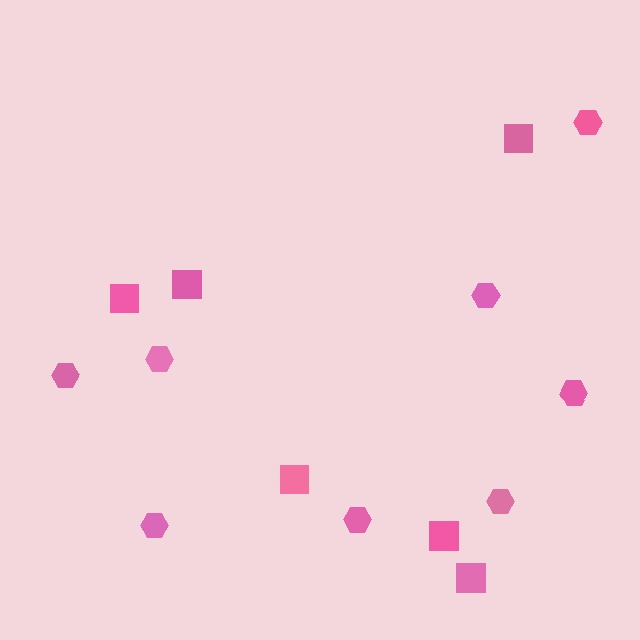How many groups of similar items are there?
There are 2 groups: one group of squares (6) and one group of hexagons (8).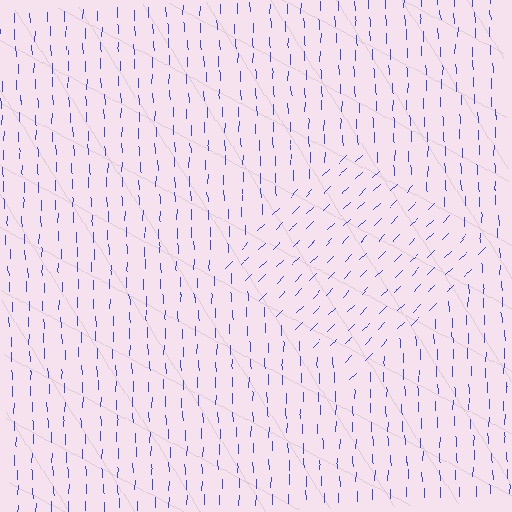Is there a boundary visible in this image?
Yes, there is a texture boundary formed by a change in line orientation.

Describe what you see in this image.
The image is filled with small blue line segments. A diamond region in the image has lines oriented differently from the surrounding lines, creating a visible texture boundary.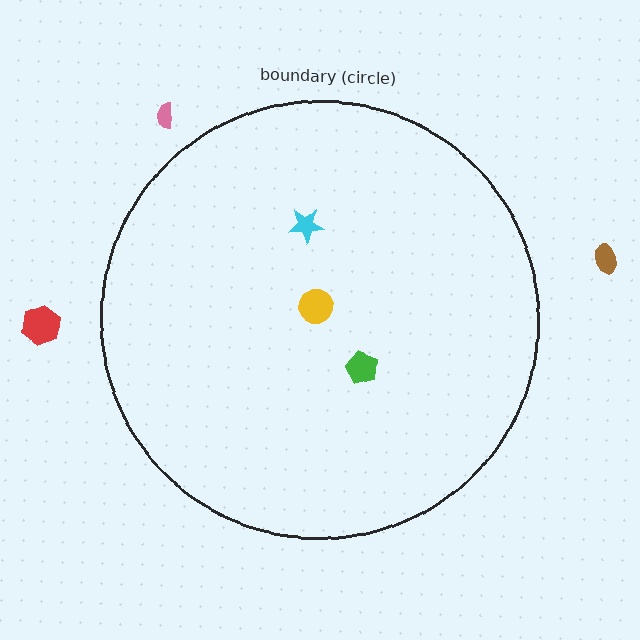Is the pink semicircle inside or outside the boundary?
Outside.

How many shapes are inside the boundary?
3 inside, 3 outside.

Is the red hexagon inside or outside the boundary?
Outside.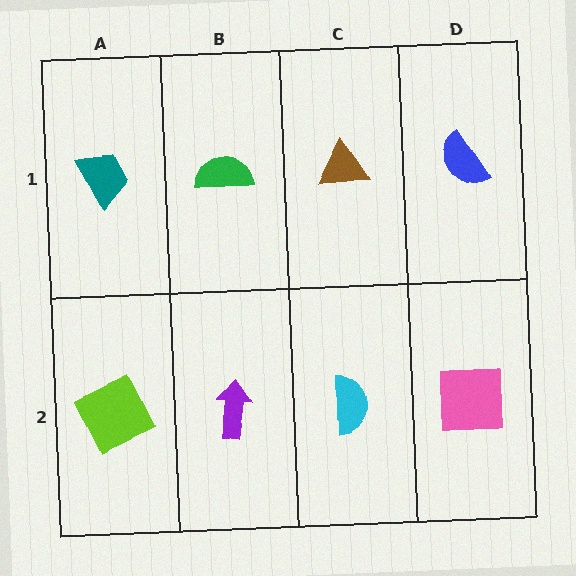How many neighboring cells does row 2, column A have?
2.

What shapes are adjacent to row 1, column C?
A cyan semicircle (row 2, column C), a green semicircle (row 1, column B), a blue semicircle (row 1, column D).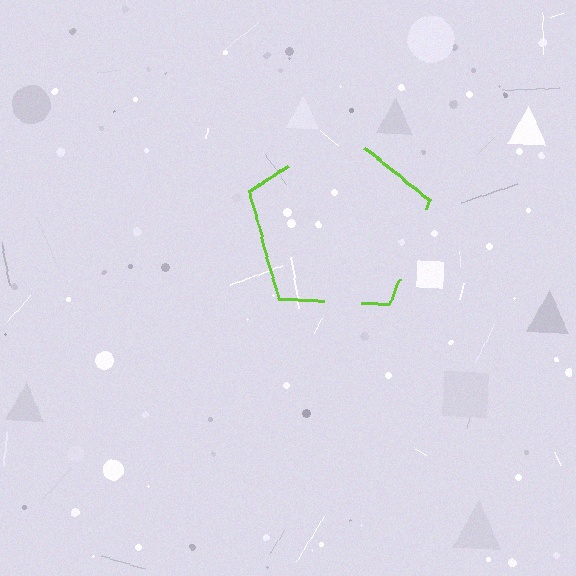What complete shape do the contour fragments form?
The contour fragments form a pentagon.